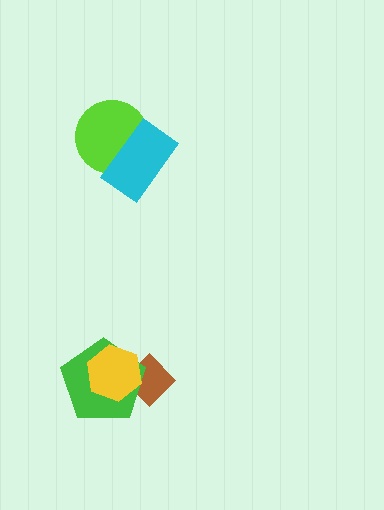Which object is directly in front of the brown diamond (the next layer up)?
The green pentagon is directly in front of the brown diamond.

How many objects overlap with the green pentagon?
2 objects overlap with the green pentagon.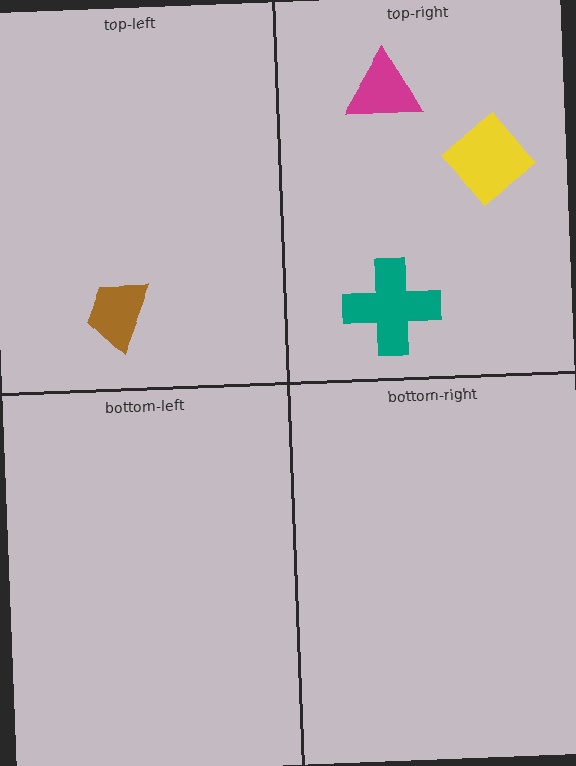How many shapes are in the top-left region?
1.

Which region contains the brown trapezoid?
The top-left region.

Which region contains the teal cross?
The top-right region.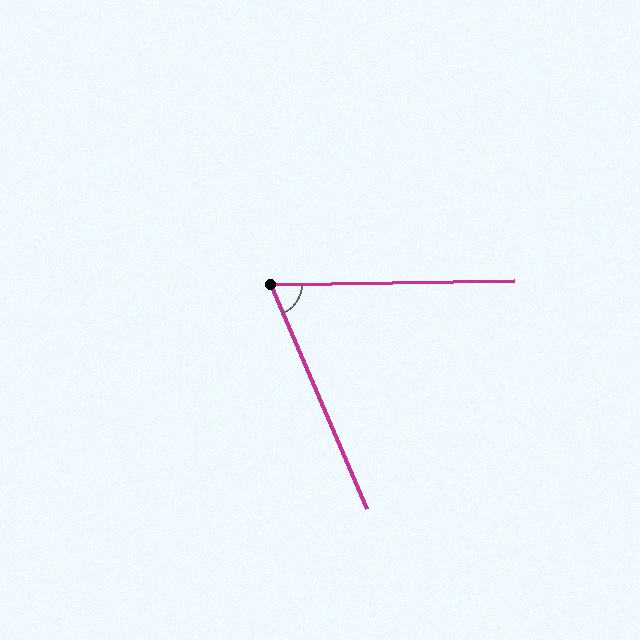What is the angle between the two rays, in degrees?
Approximately 67 degrees.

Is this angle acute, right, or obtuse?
It is acute.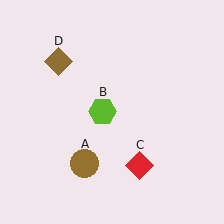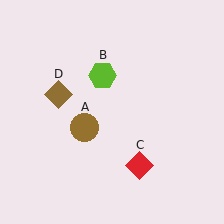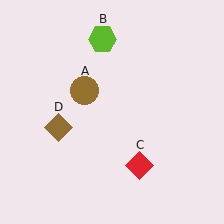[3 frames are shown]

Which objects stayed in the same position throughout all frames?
Red diamond (object C) remained stationary.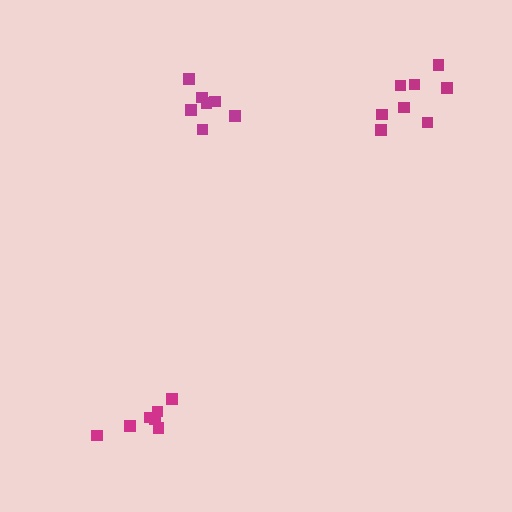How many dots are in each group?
Group 1: 8 dots, Group 2: 7 dots, Group 3: 7 dots (22 total).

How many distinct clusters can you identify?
There are 3 distinct clusters.